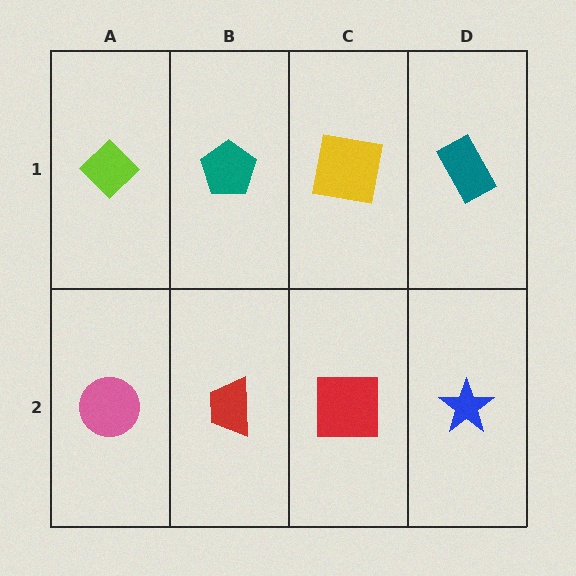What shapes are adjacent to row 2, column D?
A teal rectangle (row 1, column D), a red square (row 2, column C).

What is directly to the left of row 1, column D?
A yellow square.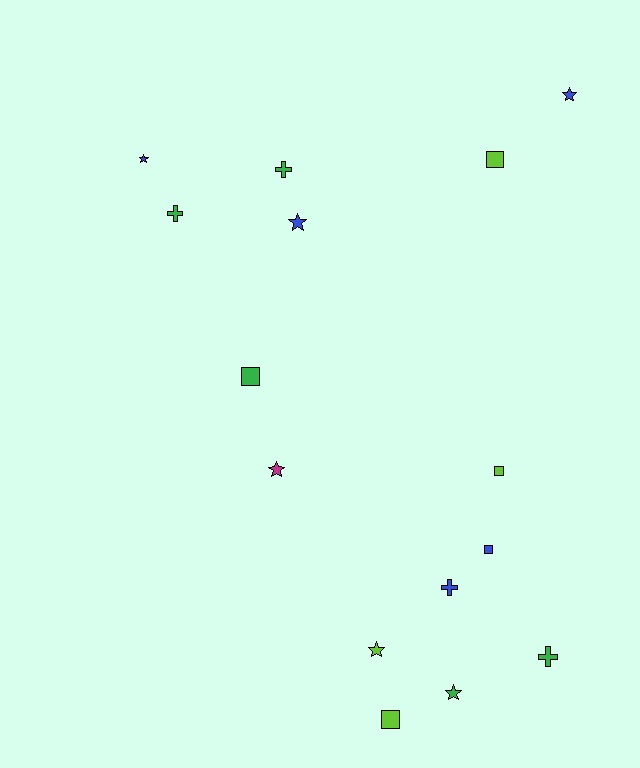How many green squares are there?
There is 1 green square.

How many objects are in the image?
There are 15 objects.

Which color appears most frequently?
Blue, with 5 objects.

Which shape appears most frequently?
Star, with 6 objects.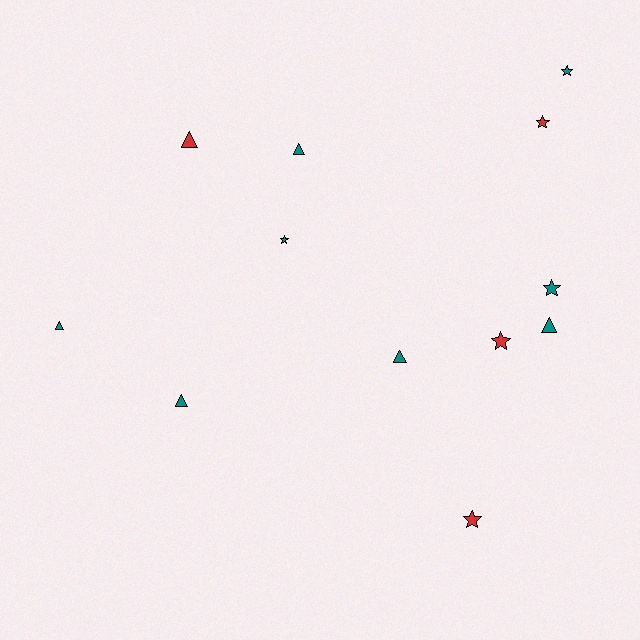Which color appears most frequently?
Teal, with 8 objects.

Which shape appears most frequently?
Star, with 6 objects.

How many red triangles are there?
There is 1 red triangle.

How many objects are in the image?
There are 12 objects.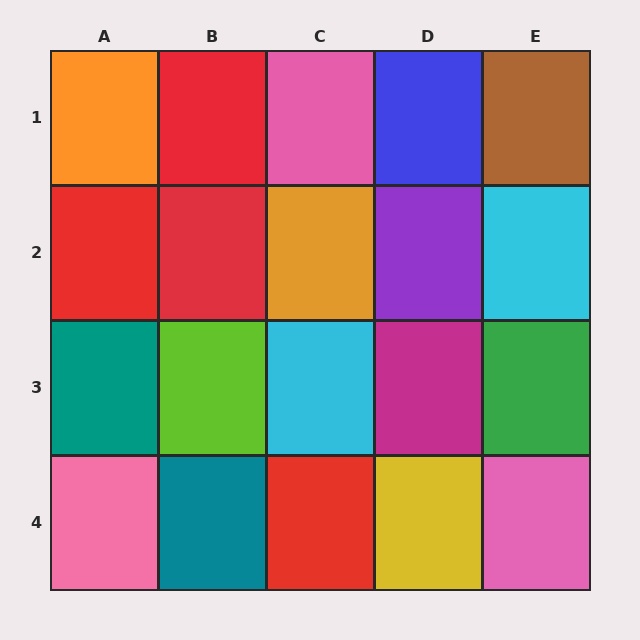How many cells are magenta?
1 cell is magenta.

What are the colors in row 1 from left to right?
Orange, red, pink, blue, brown.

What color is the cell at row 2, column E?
Cyan.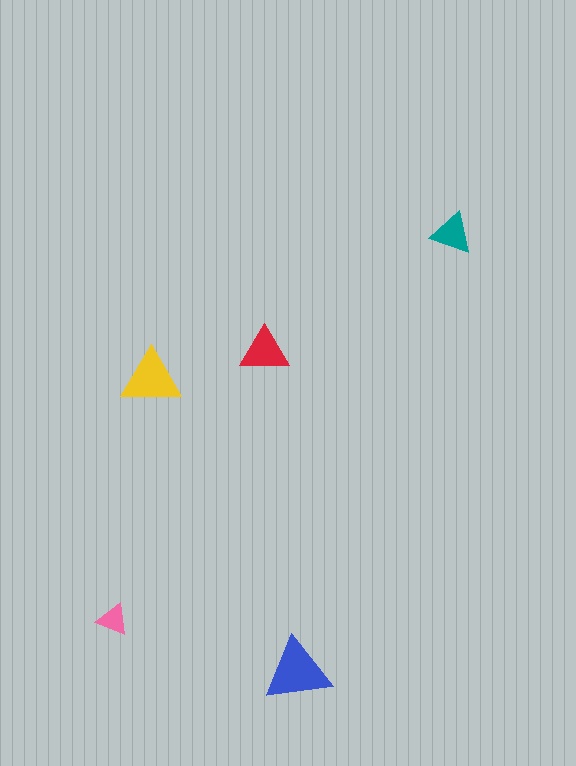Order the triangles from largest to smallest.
the blue one, the yellow one, the red one, the teal one, the pink one.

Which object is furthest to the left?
The pink triangle is leftmost.